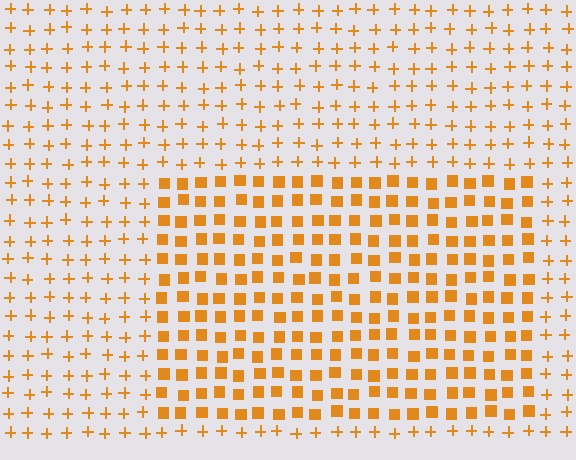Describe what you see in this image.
The image is filled with small orange elements arranged in a uniform grid. A rectangle-shaped region contains squares, while the surrounding area contains plus signs. The boundary is defined purely by the change in element shape.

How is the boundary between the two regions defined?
The boundary is defined by a change in element shape: squares inside vs. plus signs outside. All elements share the same color and spacing.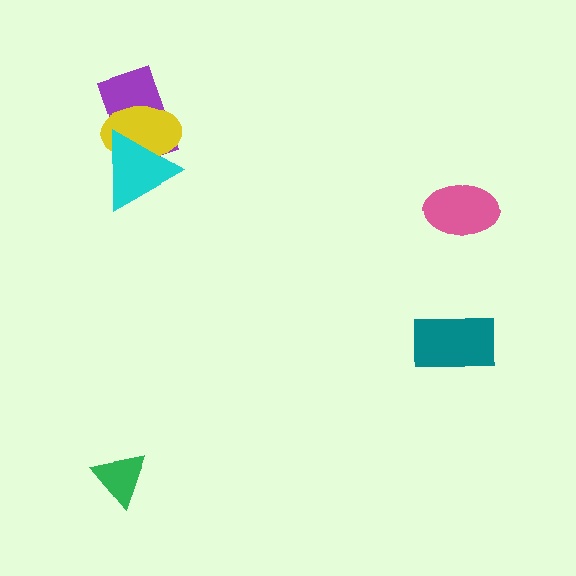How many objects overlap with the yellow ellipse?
2 objects overlap with the yellow ellipse.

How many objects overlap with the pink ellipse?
0 objects overlap with the pink ellipse.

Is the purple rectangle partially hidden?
Yes, it is partially covered by another shape.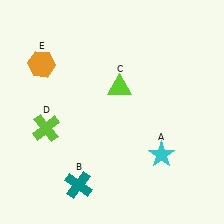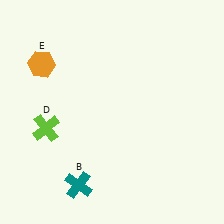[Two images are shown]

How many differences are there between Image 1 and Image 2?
There are 2 differences between the two images.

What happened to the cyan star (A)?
The cyan star (A) was removed in Image 2. It was in the bottom-right area of Image 1.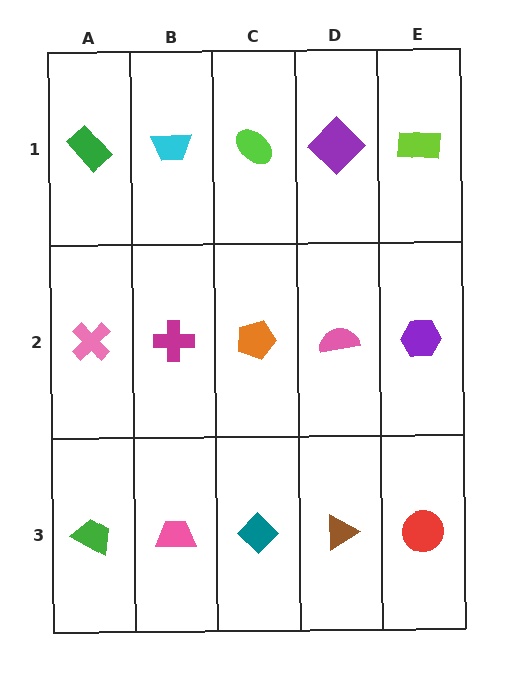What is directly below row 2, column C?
A teal diamond.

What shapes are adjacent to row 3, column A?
A pink cross (row 2, column A), a pink trapezoid (row 3, column B).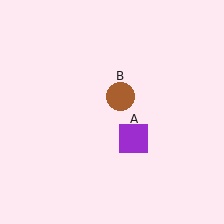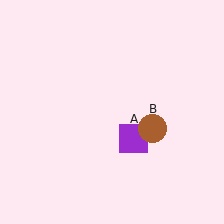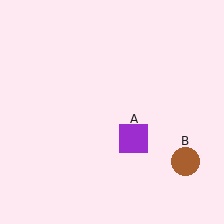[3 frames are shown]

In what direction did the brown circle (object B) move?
The brown circle (object B) moved down and to the right.